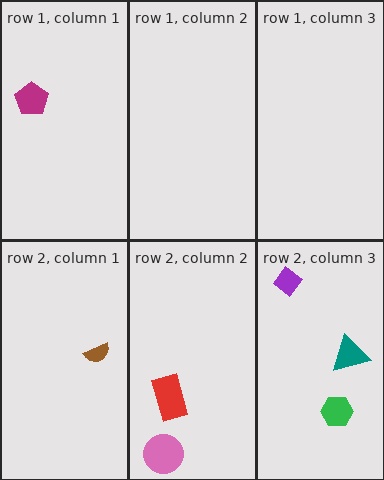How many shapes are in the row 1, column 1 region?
1.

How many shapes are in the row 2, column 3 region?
3.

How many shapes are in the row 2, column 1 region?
1.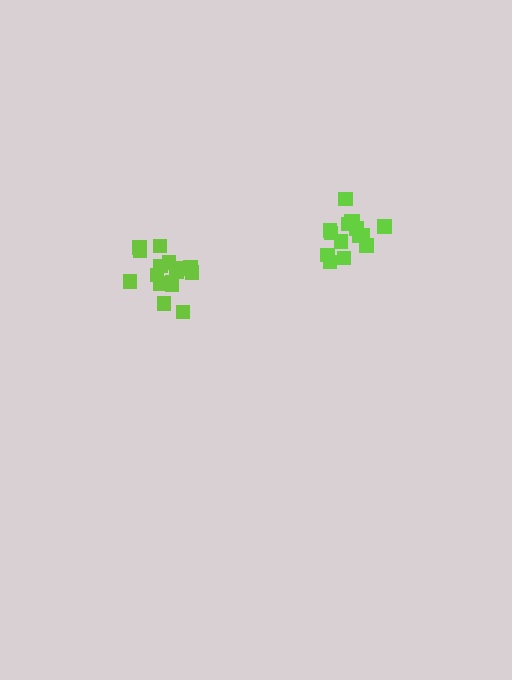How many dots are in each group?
Group 1: 15 dots, Group 2: 16 dots (31 total).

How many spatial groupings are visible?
There are 2 spatial groupings.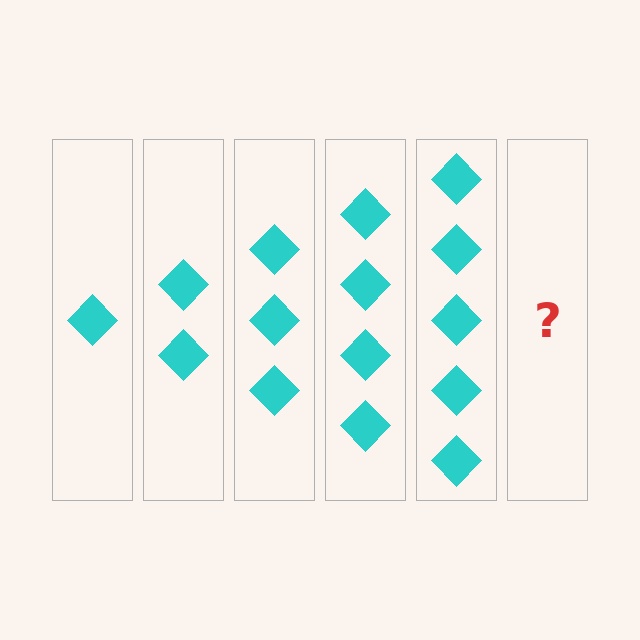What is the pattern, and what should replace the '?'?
The pattern is that each step adds one more diamond. The '?' should be 6 diamonds.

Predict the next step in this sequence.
The next step is 6 diamonds.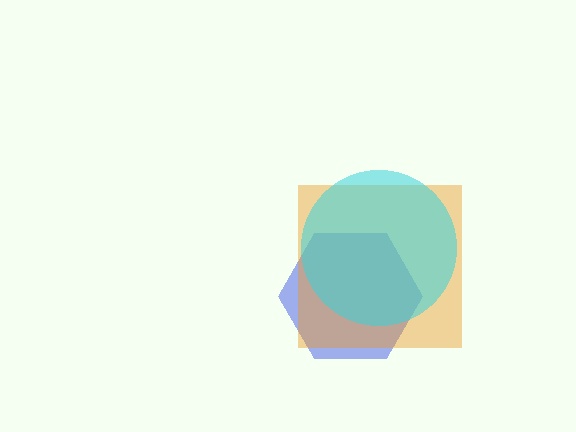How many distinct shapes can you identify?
There are 3 distinct shapes: a blue hexagon, an orange square, a cyan circle.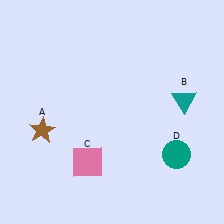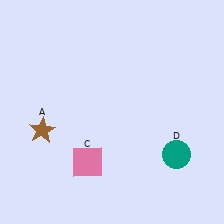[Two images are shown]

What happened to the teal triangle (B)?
The teal triangle (B) was removed in Image 2. It was in the top-right area of Image 1.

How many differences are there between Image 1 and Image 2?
There is 1 difference between the two images.